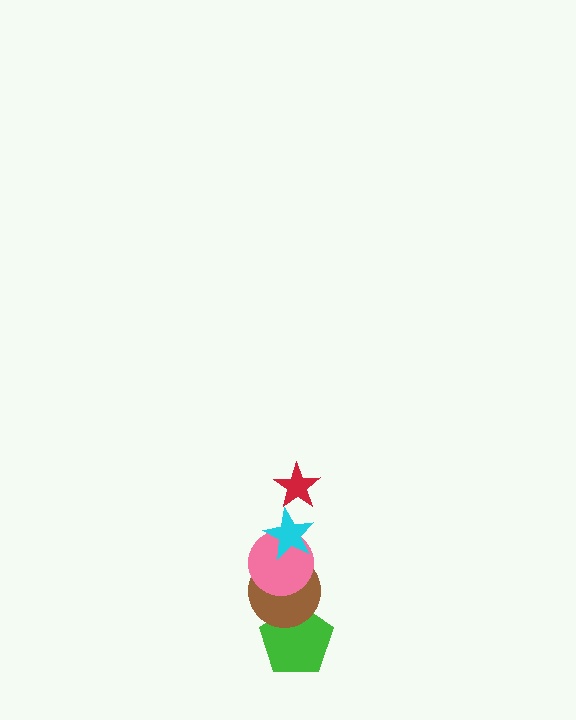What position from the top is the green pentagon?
The green pentagon is 5th from the top.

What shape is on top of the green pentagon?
The brown circle is on top of the green pentagon.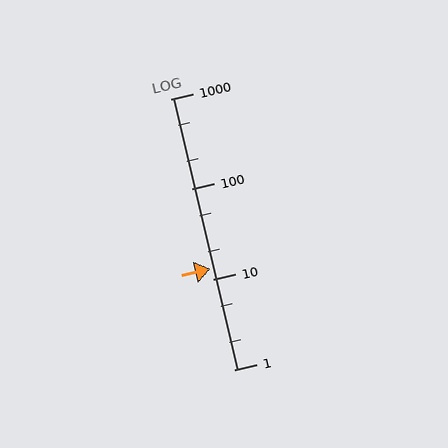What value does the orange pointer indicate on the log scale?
The pointer indicates approximately 13.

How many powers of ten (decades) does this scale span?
The scale spans 3 decades, from 1 to 1000.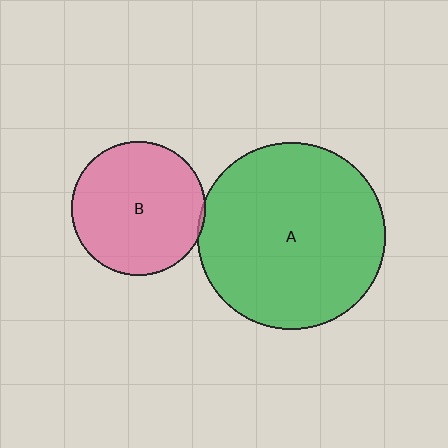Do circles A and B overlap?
Yes.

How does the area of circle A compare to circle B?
Approximately 2.0 times.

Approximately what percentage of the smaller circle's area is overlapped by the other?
Approximately 5%.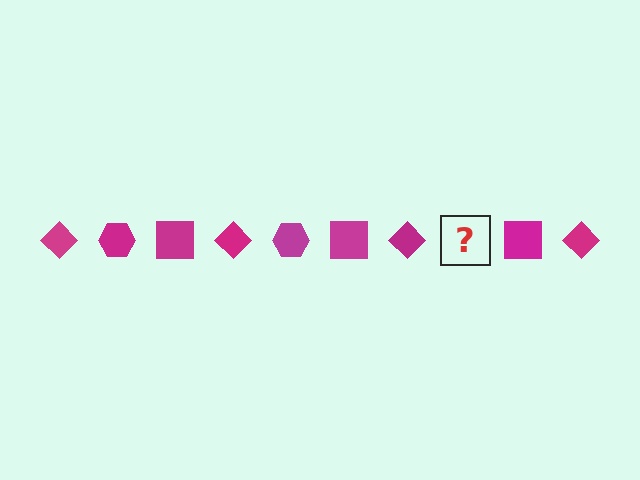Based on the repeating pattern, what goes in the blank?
The blank should be a magenta hexagon.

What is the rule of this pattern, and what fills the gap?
The rule is that the pattern cycles through diamond, hexagon, square shapes in magenta. The gap should be filled with a magenta hexagon.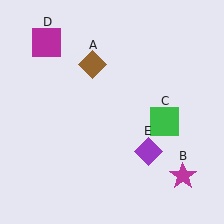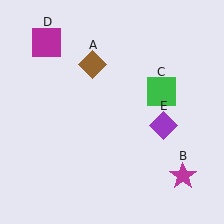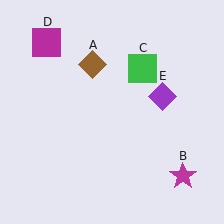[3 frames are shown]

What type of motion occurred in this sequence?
The green square (object C), purple diamond (object E) rotated counterclockwise around the center of the scene.